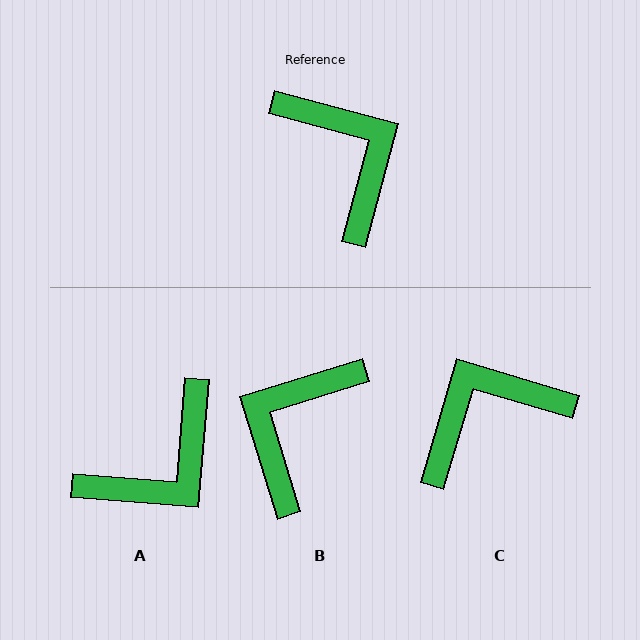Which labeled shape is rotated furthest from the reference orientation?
B, about 122 degrees away.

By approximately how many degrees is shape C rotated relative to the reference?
Approximately 88 degrees counter-clockwise.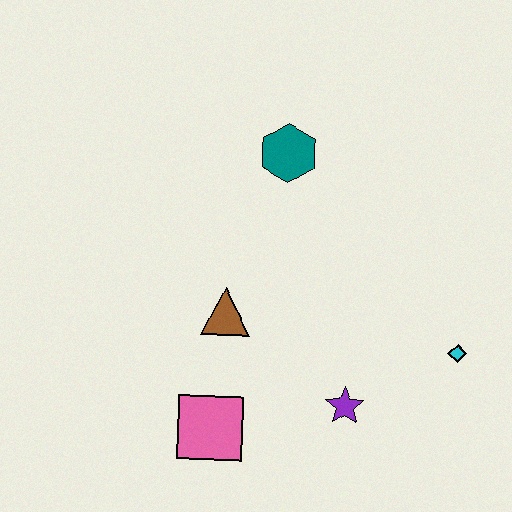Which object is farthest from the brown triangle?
The cyan diamond is farthest from the brown triangle.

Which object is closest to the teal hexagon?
The brown triangle is closest to the teal hexagon.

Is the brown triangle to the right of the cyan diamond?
No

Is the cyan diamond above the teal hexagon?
No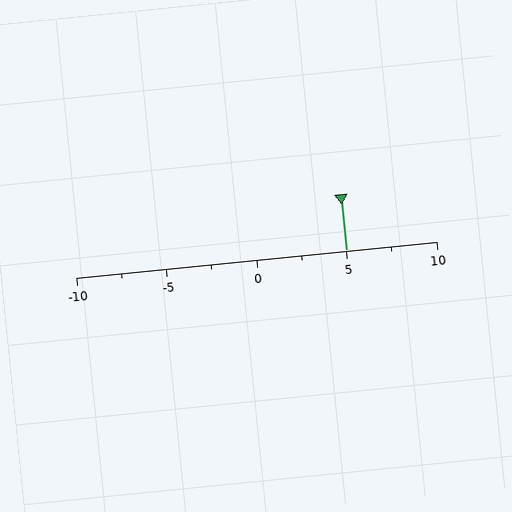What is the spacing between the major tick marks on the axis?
The major ticks are spaced 5 apart.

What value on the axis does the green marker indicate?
The marker indicates approximately 5.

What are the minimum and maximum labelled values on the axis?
The axis runs from -10 to 10.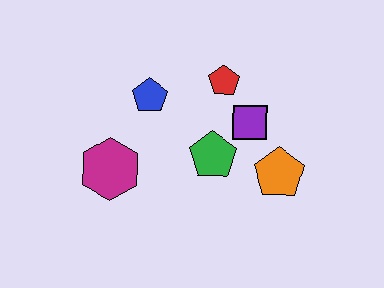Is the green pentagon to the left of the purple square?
Yes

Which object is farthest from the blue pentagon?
The orange pentagon is farthest from the blue pentagon.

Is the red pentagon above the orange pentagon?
Yes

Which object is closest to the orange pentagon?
The purple square is closest to the orange pentagon.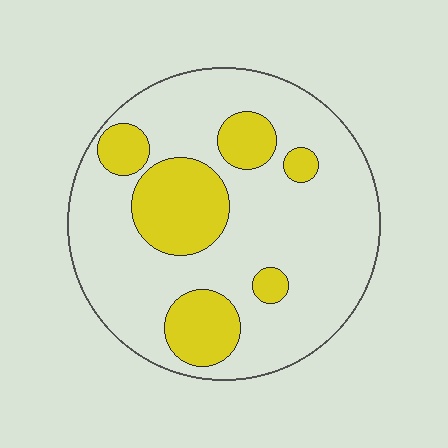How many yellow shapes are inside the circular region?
6.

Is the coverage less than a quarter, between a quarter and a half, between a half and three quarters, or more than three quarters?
Between a quarter and a half.